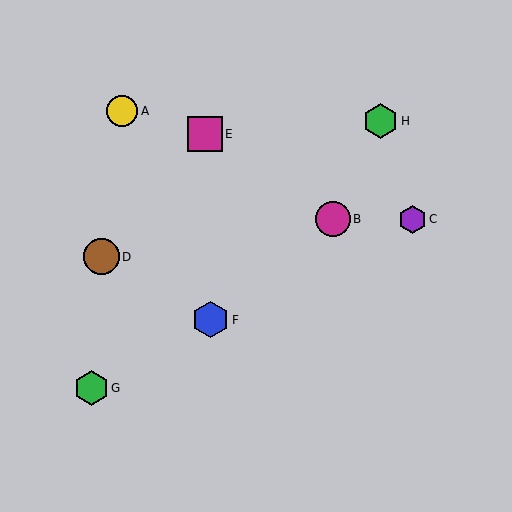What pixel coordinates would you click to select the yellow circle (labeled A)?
Click at (122, 111) to select the yellow circle A.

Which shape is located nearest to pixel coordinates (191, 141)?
The magenta square (labeled E) at (205, 134) is nearest to that location.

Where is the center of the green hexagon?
The center of the green hexagon is at (381, 121).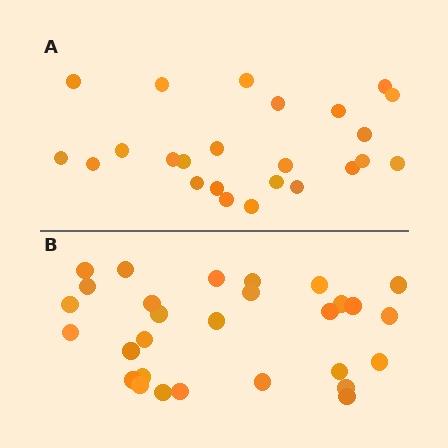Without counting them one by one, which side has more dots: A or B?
Region B (the bottom region) has more dots.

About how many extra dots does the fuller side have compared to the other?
Region B has about 5 more dots than region A.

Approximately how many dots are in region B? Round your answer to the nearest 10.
About 30 dots. (The exact count is 29, which rounds to 30.)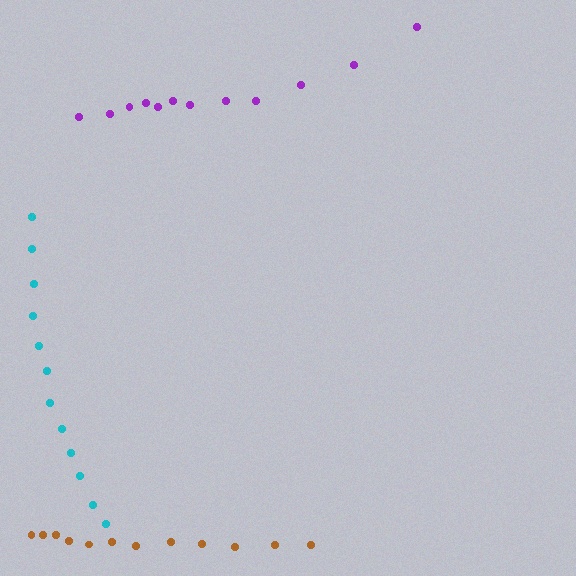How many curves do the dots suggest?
There are 3 distinct paths.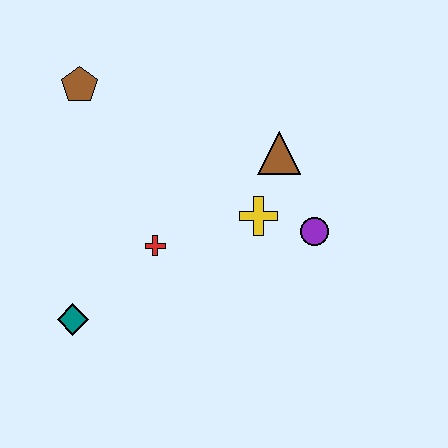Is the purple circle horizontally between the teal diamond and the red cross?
No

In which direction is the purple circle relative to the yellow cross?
The purple circle is to the right of the yellow cross.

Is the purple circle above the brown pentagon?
No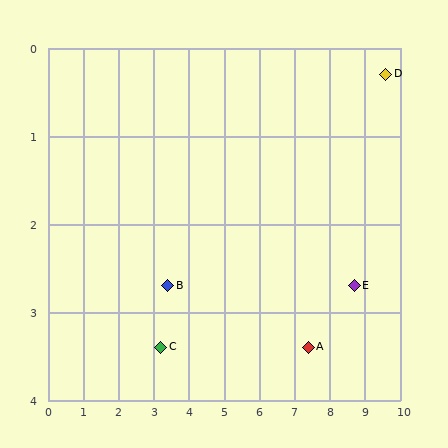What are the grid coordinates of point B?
Point B is at approximately (3.4, 2.7).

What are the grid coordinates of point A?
Point A is at approximately (7.4, 3.4).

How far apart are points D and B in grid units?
Points D and B are about 6.6 grid units apart.